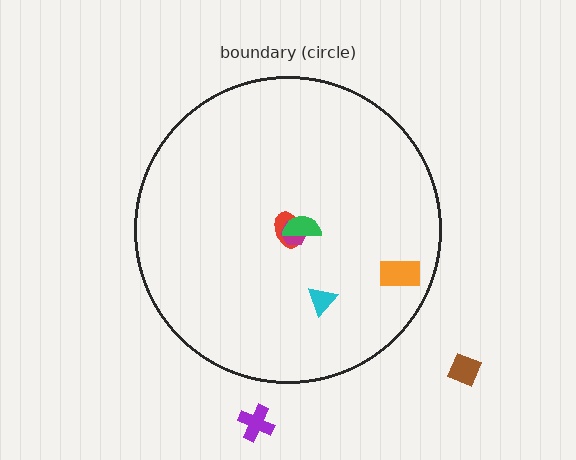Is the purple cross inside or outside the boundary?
Outside.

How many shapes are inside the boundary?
5 inside, 2 outside.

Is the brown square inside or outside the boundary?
Outside.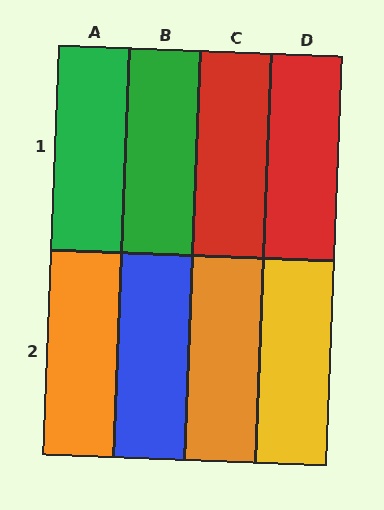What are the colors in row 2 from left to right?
Orange, blue, orange, yellow.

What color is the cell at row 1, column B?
Green.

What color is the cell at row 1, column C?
Red.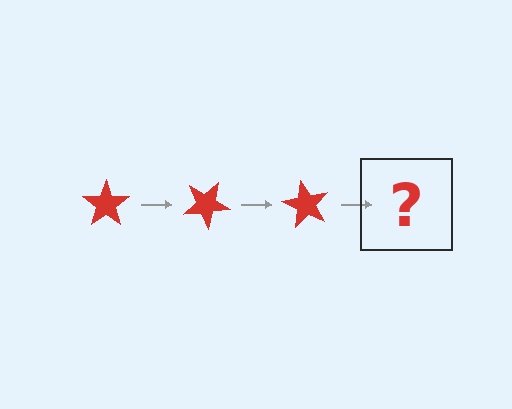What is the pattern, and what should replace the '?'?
The pattern is that the star rotates 30 degrees each step. The '?' should be a red star rotated 90 degrees.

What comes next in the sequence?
The next element should be a red star rotated 90 degrees.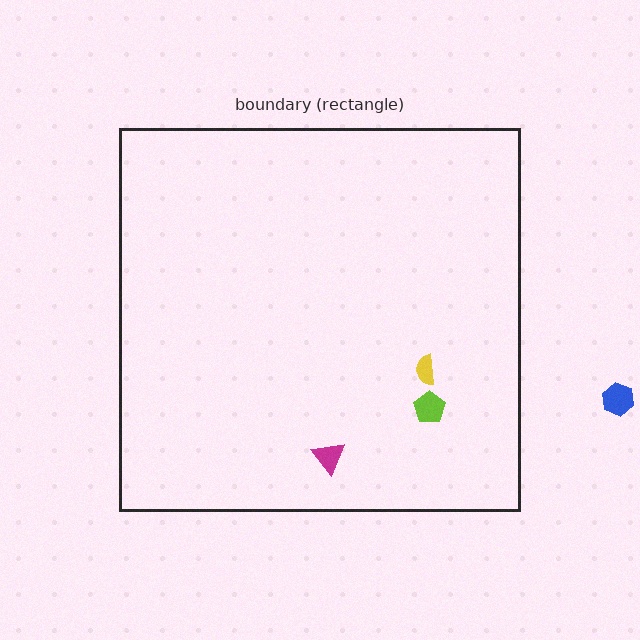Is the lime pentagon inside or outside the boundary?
Inside.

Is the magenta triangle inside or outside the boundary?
Inside.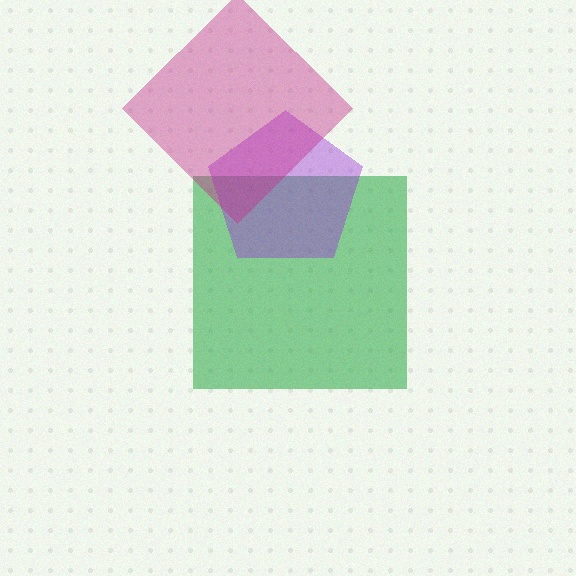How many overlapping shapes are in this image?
There are 3 overlapping shapes in the image.